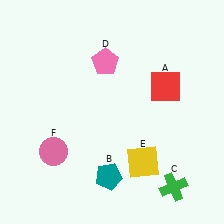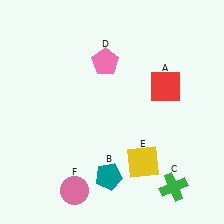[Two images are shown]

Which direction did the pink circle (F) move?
The pink circle (F) moved down.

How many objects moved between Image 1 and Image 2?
1 object moved between the two images.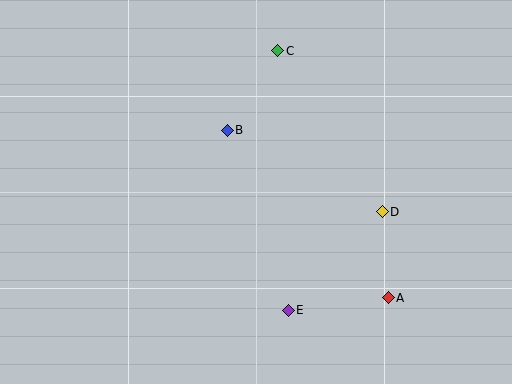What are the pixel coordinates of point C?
Point C is at (278, 51).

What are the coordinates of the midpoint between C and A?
The midpoint between C and A is at (333, 174).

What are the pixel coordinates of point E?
Point E is at (288, 310).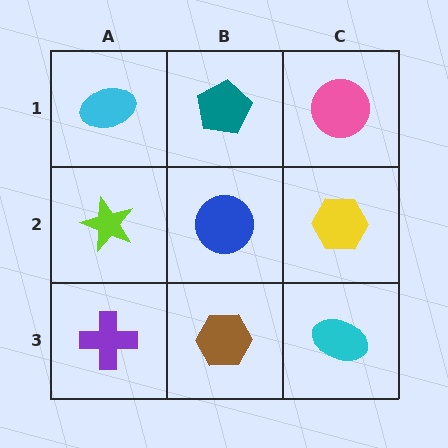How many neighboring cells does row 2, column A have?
3.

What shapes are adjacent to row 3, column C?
A yellow hexagon (row 2, column C), a brown hexagon (row 3, column B).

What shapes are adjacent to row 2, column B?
A teal pentagon (row 1, column B), a brown hexagon (row 3, column B), a lime star (row 2, column A), a yellow hexagon (row 2, column C).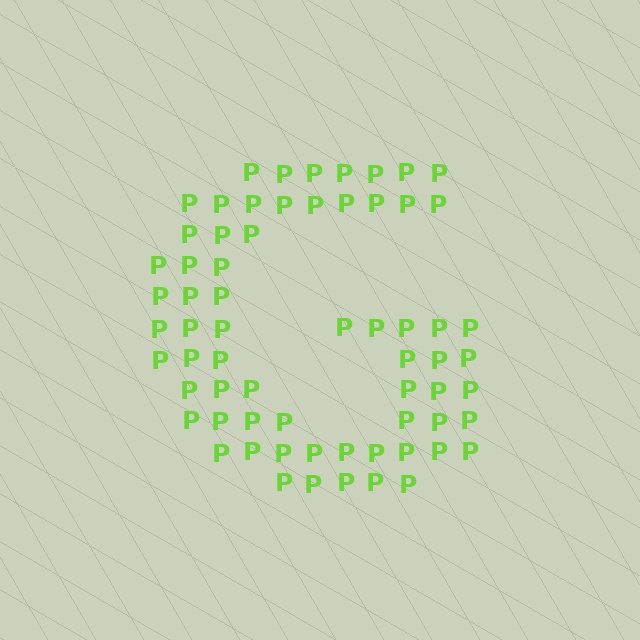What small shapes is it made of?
It is made of small letter P's.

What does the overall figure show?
The overall figure shows the letter G.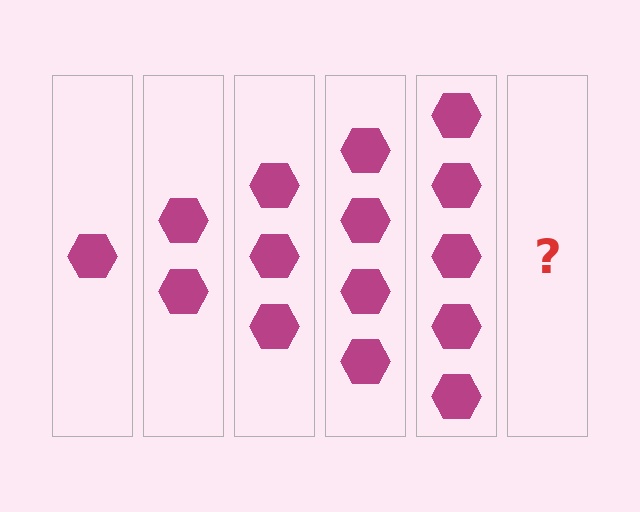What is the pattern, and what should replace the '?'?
The pattern is that each step adds one more hexagon. The '?' should be 6 hexagons.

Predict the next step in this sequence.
The next step is 6 hexagons.